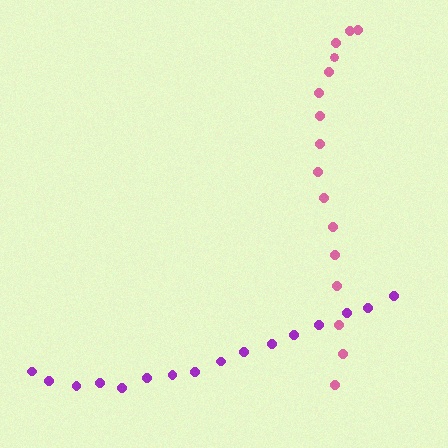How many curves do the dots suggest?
There are 2 distinct paths.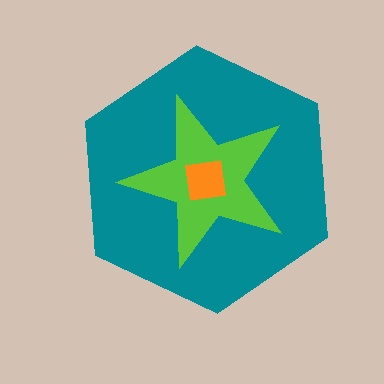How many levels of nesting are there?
3.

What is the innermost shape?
The orange square.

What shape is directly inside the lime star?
The orange square.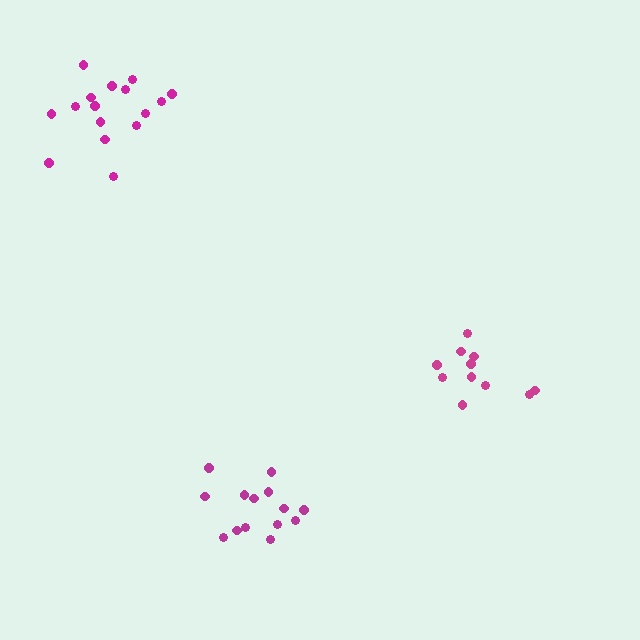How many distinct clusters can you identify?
There are 3 distinct clusters.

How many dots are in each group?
Group 1: 16 dots, Group 2: 11 dots, Group 3: 14 dots (41 total).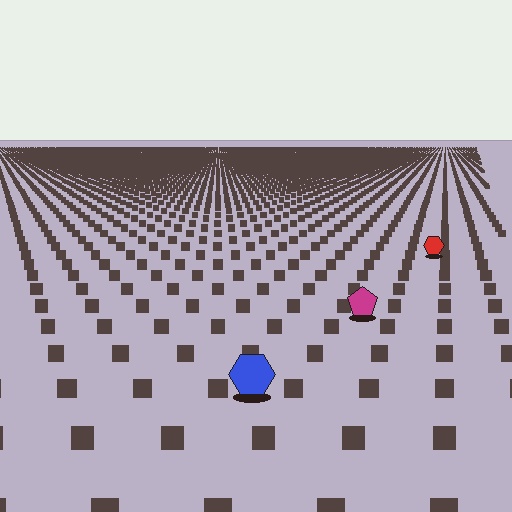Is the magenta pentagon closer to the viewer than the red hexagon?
Yes. The magenta pentagon is closer — you can tell from the texture gradient: the ground texture is coarser near it.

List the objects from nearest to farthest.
From nearest to farthest: the blue hexagon, the magenta pentagon, the red hexagon.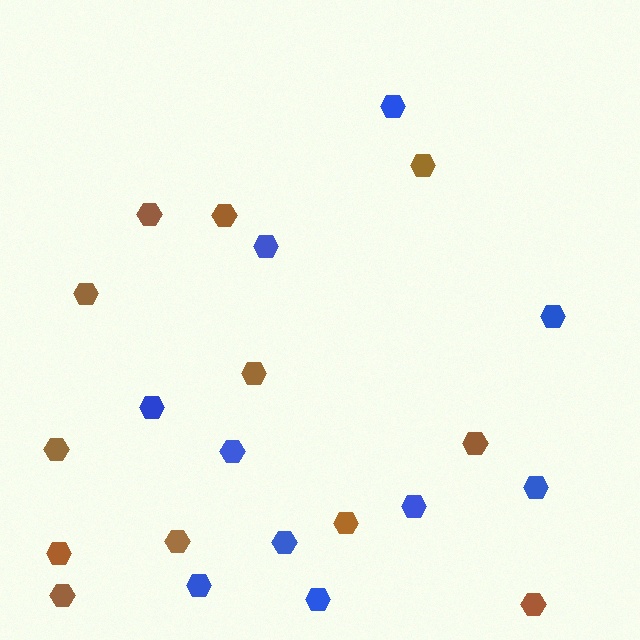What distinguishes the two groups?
There are 2 groups: one group of blue hexagons (10) and one group of brown hexagons (12).